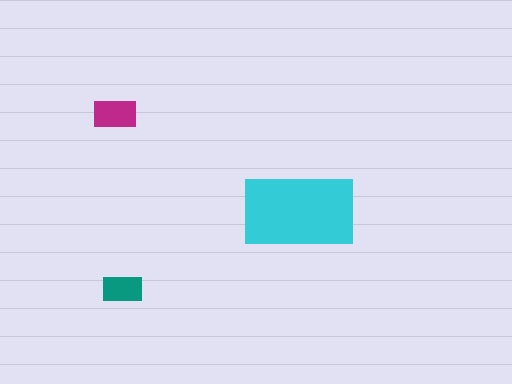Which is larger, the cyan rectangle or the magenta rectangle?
The cyan one.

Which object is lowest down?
The teal rectangle is bottommost.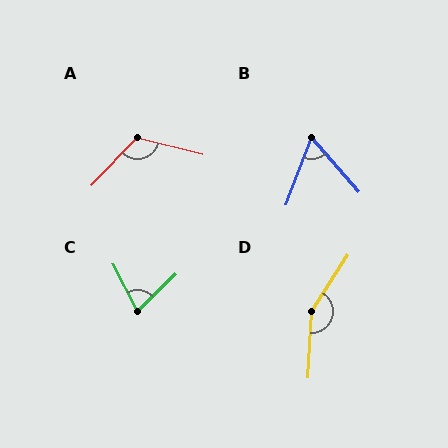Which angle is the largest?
D, at approximately 150 degrees.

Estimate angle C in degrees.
Approximately 74 degrees.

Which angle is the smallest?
B, at approximately 62 degrees.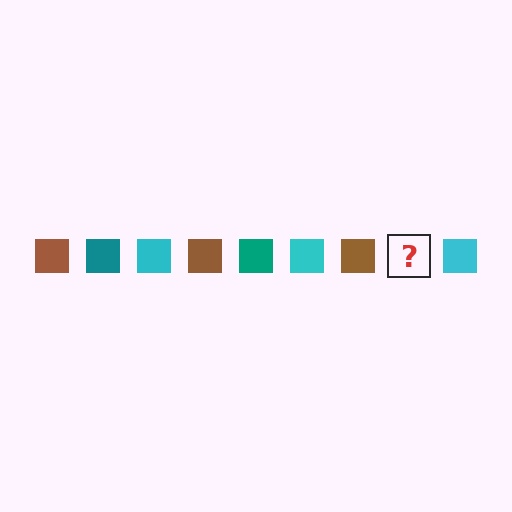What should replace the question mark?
The question mark should be replaced with a teal square.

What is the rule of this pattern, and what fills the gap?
The rule is that the pattern cycles through brown, teal, cyan squares. The gap should be filled with a teal square.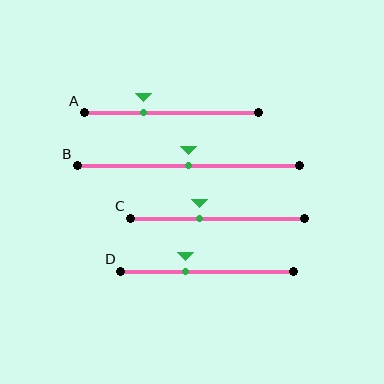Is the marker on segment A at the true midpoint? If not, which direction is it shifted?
No, the marker on segment A is shifted to the left by about 16% of the segment length.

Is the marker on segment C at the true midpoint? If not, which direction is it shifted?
No, the marker on segment C is shifted to the left by about 10% of the segment length.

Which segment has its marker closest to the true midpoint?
Segment B has its marker closest to the true midpoint.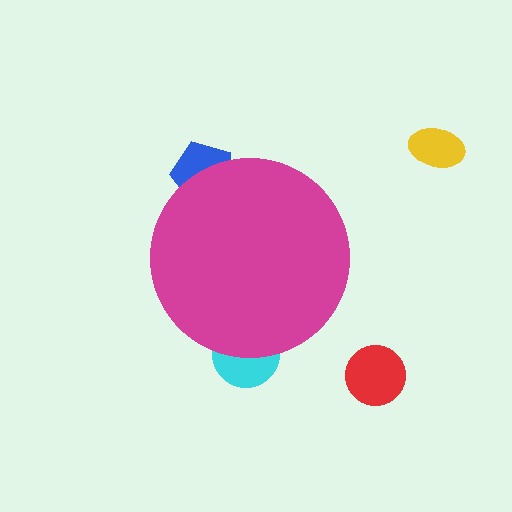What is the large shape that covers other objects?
A magenta circle.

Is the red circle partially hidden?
No, the red circle is fully visible.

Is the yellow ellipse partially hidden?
No, the yellow ellipse is fully visible.